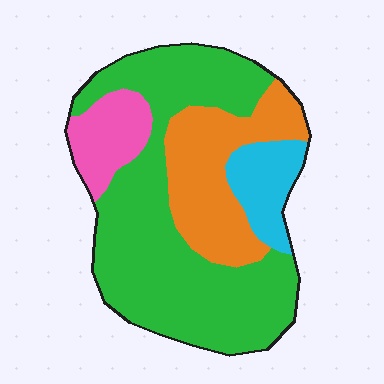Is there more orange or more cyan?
Orange.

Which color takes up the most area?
Green, at roughly 55%.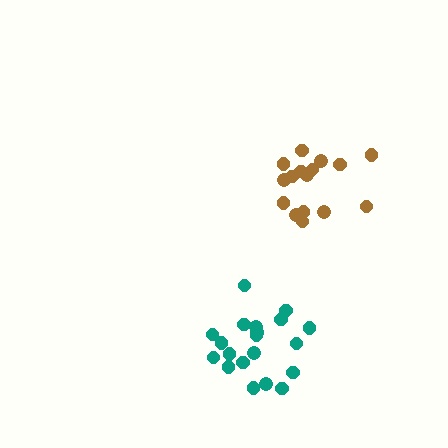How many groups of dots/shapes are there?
There are 2 groups.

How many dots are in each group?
Group 1: 20 dots, Group 2: 16 dots (36 total).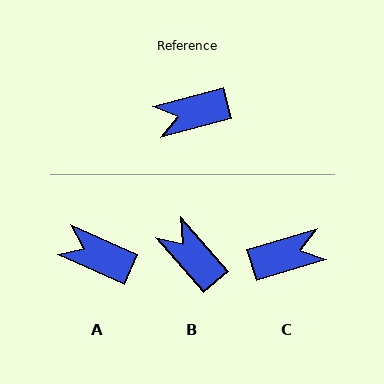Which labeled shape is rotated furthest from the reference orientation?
C, about 179 degrees away.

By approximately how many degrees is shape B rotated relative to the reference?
Approximately 64 degrees clockwise.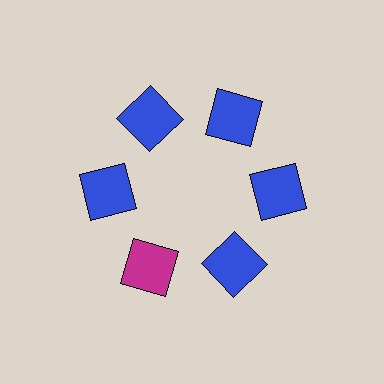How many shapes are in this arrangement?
There are 6 shapes arranged in a ring pattern.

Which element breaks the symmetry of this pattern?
The magenta square at roughly the 7 o'clock position breaks the symmetry. All other shapes are blue squares.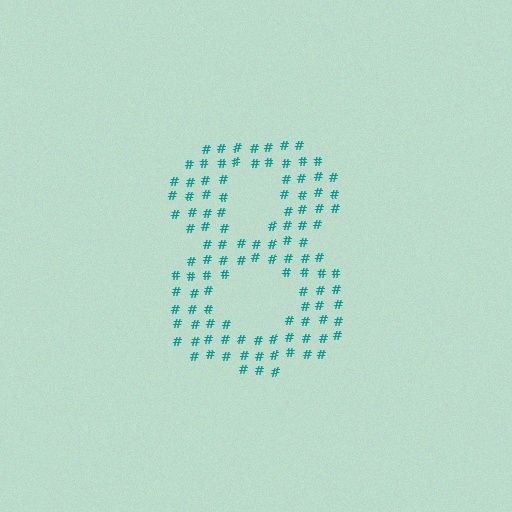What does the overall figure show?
The overall figure shows the digit 8.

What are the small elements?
The small elements are hash symbols.